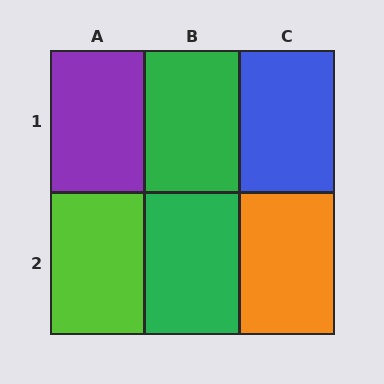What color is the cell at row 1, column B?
Green.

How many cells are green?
2 cells are green.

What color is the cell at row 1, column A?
Purple.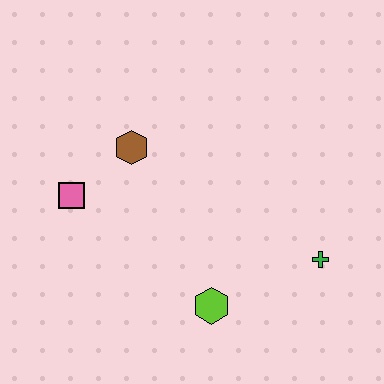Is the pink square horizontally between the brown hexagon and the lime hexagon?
No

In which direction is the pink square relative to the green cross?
The pink square is to the left of the green cross.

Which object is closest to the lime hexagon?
The green cross is closest to the lime hexagon.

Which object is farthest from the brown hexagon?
The green cross is farthest from the brown hexagon.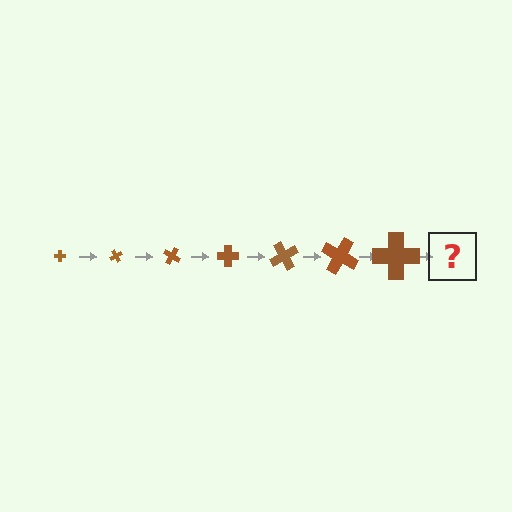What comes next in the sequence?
The next element should be a cross, larger than the previous one and rotated 420 degrees from the start.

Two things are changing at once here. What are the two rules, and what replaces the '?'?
The two rules are that the cross grows larger each step and it rotates 60 degrees each step. The '?' should be a cross, larger than the previous one and rotated 420 degrees from the start.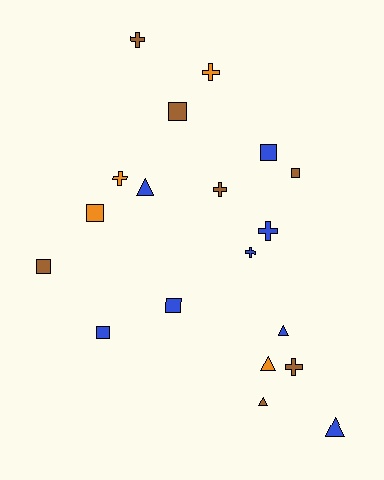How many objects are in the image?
There are 19 objects.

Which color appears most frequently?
Blue, with 8 objects.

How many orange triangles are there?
There is 1 orange triangle.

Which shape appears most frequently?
Square, with 7 objects.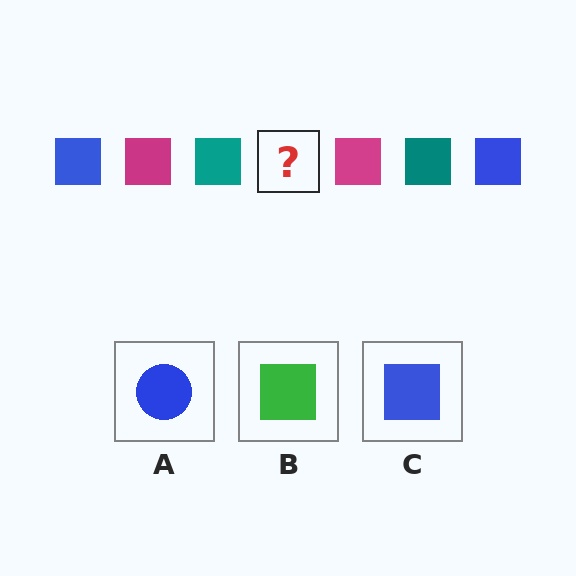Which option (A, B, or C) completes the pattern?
C.